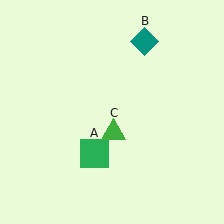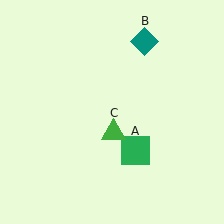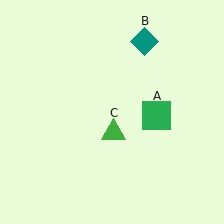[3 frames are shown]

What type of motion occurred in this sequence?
The green square (object A) rotated counterclockwise around the center of the scene.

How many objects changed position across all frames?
1 object changed position: green square (object A).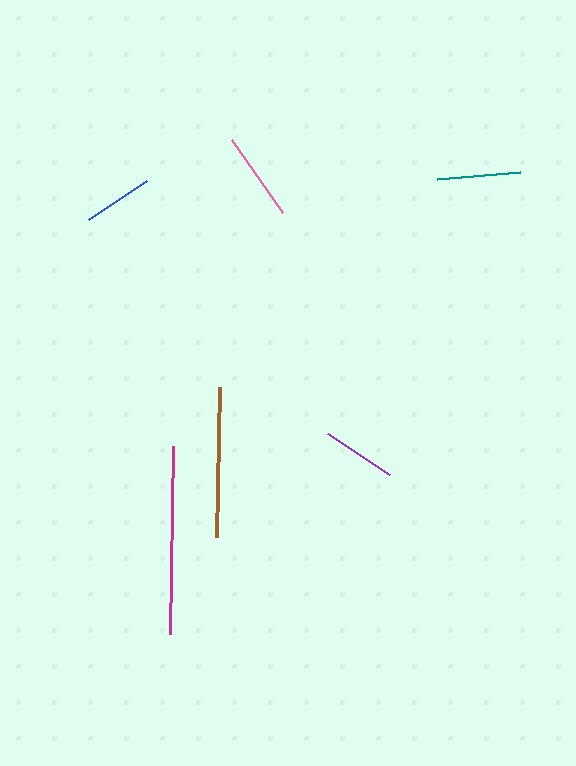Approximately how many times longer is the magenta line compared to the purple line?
The magenta line is approximately 2.6 times the length of the purple line.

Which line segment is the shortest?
The blue line is the shortest at approximately 71 pixels.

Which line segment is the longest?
The magenta line is the longest at approximately 189 pixels.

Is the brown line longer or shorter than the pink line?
The brown line is longer than the pink line.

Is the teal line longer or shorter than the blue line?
The teal line is longer than the blue line.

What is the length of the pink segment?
The pink segment is approximately 89 pixels long.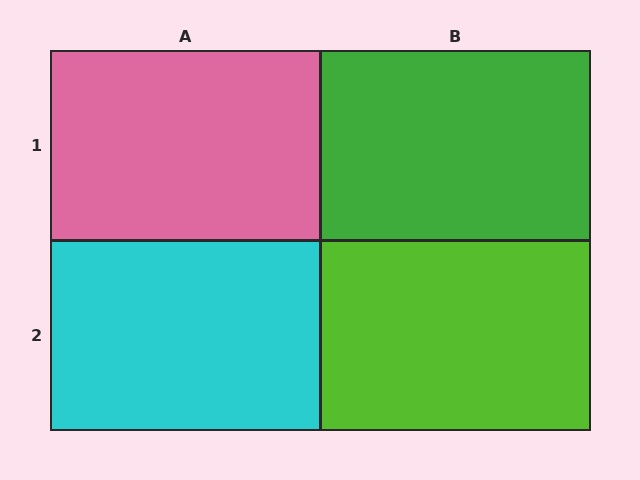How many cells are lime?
1 cell is lime.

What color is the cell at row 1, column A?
Pink.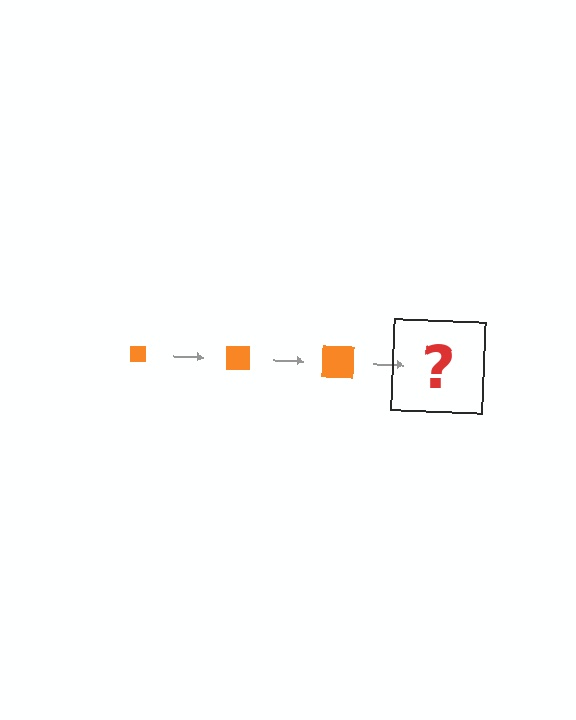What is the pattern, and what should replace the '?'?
The pattern is that the square gets progressively larger each step. The '?' should be an orange square, larger than the previous one.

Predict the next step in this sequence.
The next step is an orange square, larger than the previous one.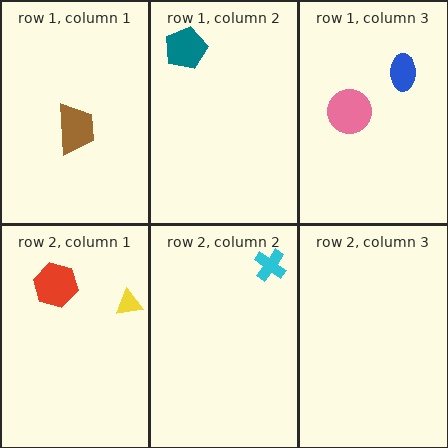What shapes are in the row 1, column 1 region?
The brown trapezoid.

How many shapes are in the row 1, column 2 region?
1.